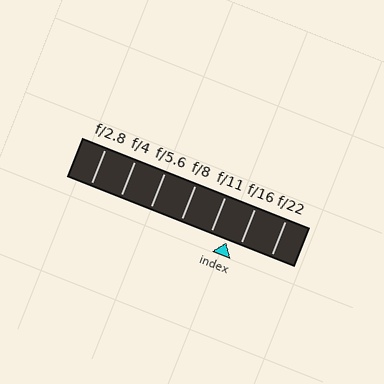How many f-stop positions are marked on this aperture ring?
There are 7 f-stop positions marked.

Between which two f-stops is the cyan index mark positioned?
The index mark is between f/11 and f/16.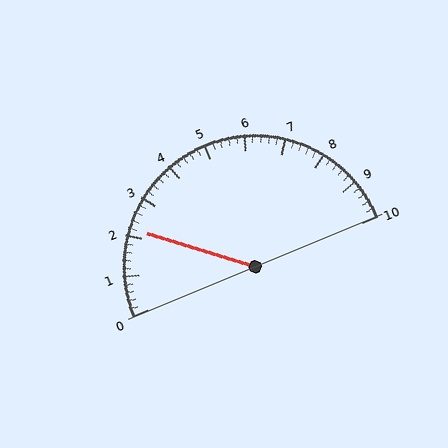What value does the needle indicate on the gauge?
The needle indicates approximately 2.2.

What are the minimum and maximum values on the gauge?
The gauge ranges from 0 to 10.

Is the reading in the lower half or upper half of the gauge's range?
The reading is in the lower half of the range (0 to 10).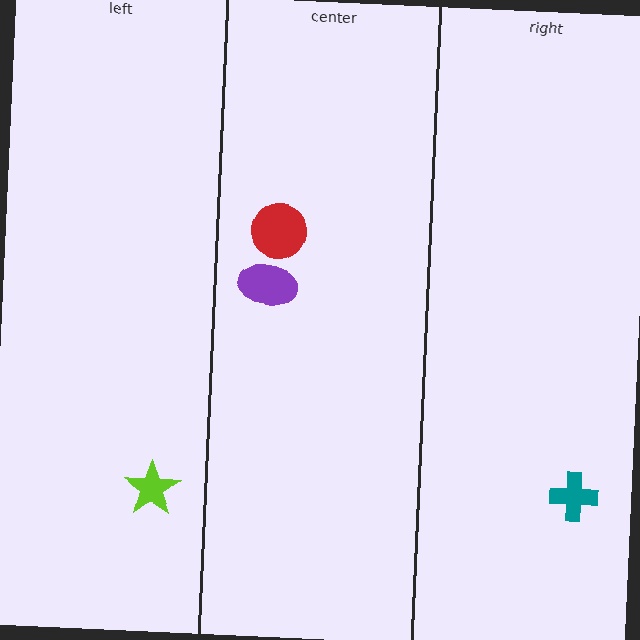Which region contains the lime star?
The left region.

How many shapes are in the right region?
1.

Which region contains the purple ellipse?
The center region.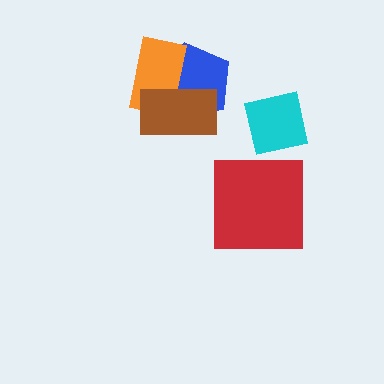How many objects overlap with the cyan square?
0 objects overlap with the cyan square.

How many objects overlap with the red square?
0 objects overlap with the red square.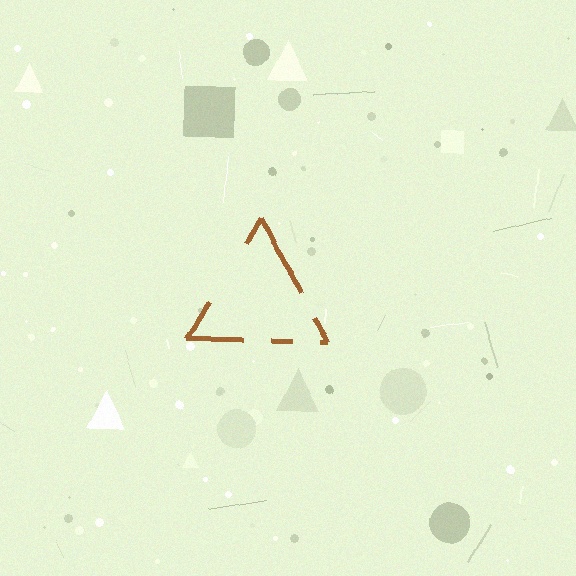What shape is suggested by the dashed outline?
The dashed outline suggests a triangle.